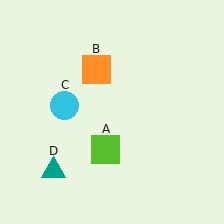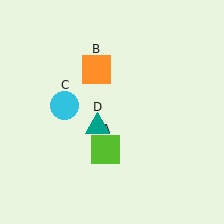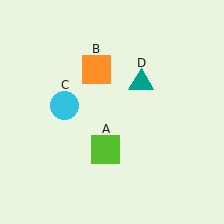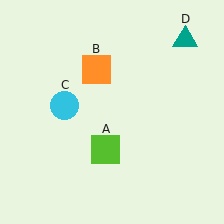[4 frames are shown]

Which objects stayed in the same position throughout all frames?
Lime square (object A) and orange square (object B) and cyan circle (object C) remained stationary.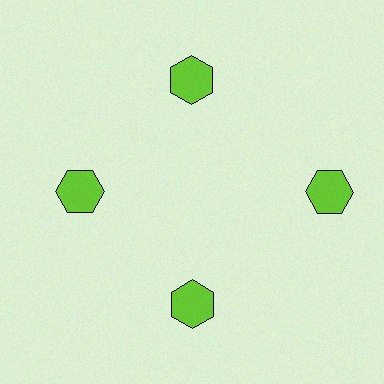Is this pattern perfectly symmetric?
No. The 4 lime hexagons are arranged in a ring, but one element near the 3 o'clock position is pushed outward from the center, breaking the 4-fold rotational symmetry.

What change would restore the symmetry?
The symmetry would be restored by moving it inward, back onto the ring so that all 4 hexagons sit at equal angles and equal distance from the center.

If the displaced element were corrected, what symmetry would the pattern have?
It would have 4-fold rotational symmetry — the pattern would map onto itself every 90 degrees.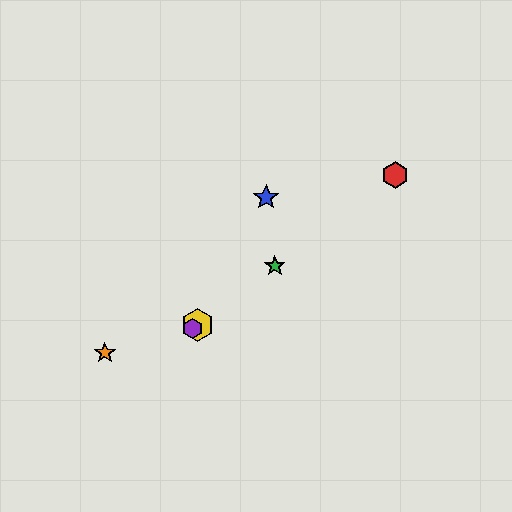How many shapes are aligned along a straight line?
4 shapes (the red hexagon, the green star, the yellow hexagon, the purple hexagon) are aligned along a straight line.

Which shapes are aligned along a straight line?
The red hexagon, the green star, the yellow hexagon, the purple hexagon are aligned along a straight line.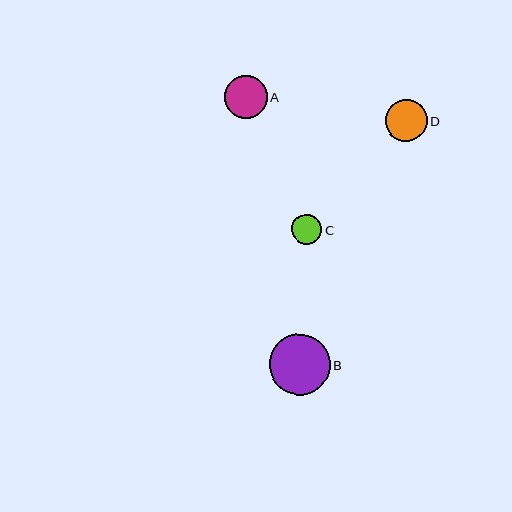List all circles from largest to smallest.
From largest to smallest: B, A, D, C.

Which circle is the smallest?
Circle C is the smallest with a size of approximately 30 pixels.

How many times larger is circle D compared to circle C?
Circle D is approximately 1.4 times the size of circle C.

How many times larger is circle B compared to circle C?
Circle B is approximately 2.0 times the size of circle C.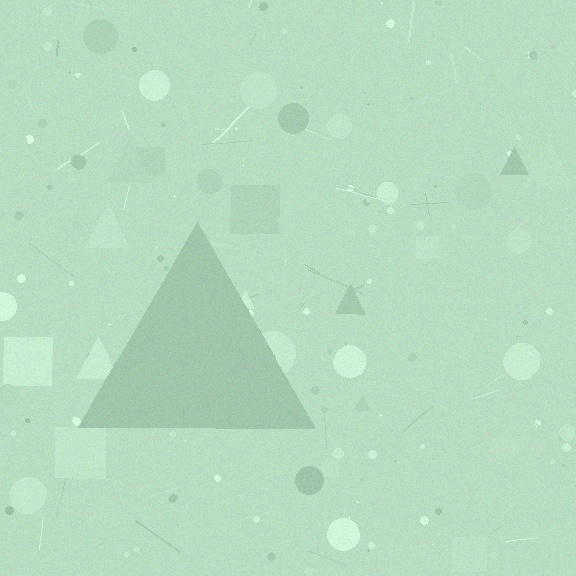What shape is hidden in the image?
A triangle is hidden in the image.